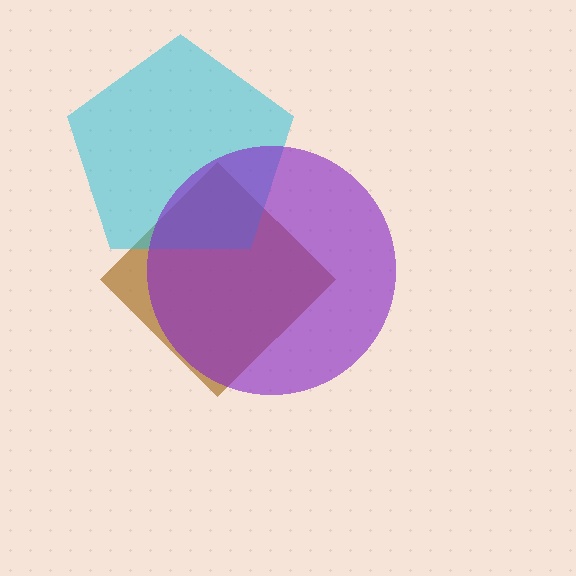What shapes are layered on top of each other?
The layered shapes are: a brown diamond, a cyan pentagon, a purple circle.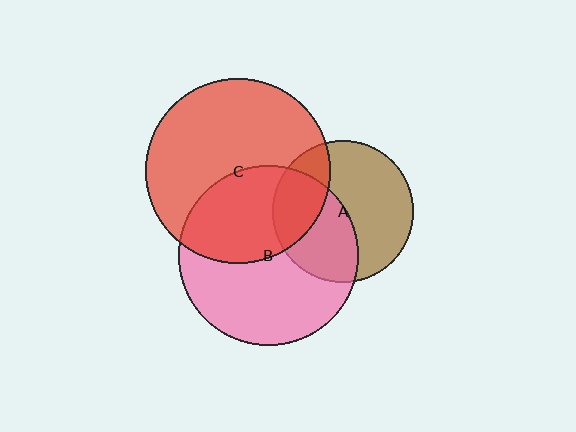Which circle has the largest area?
Circle C (red).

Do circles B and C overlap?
Yes.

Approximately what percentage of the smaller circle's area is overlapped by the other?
Approximately 40%.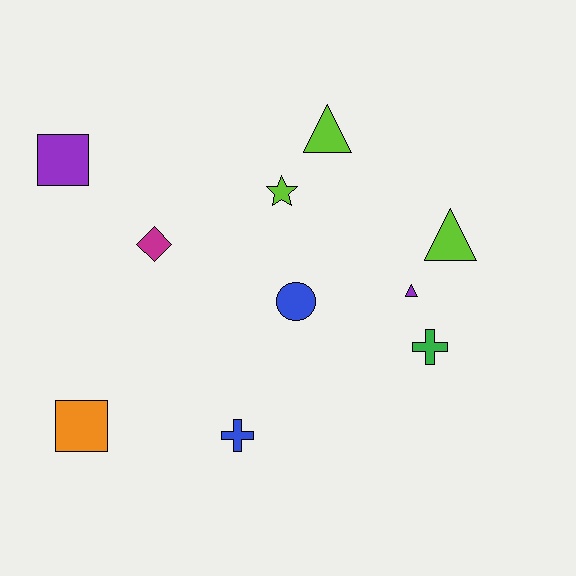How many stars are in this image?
There is 1 star.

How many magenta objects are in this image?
There is 1 magenta object.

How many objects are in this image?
There are 10 objects.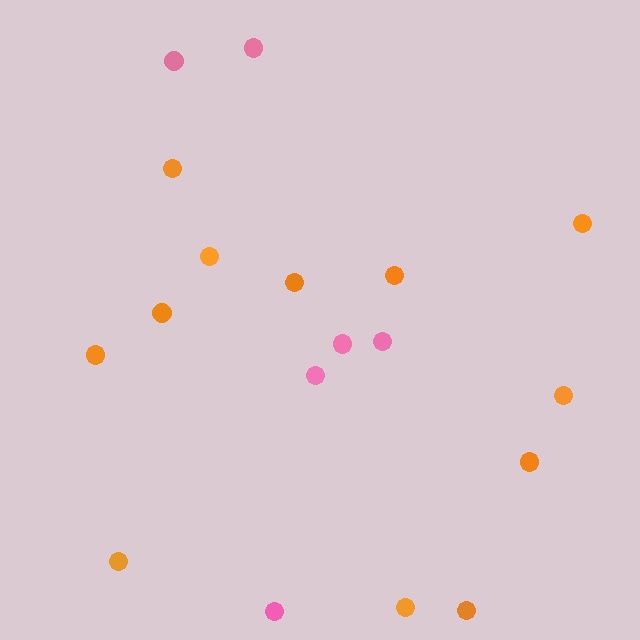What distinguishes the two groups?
There are 2 groups: one group of orange circles (12) and one group of pink circles (6).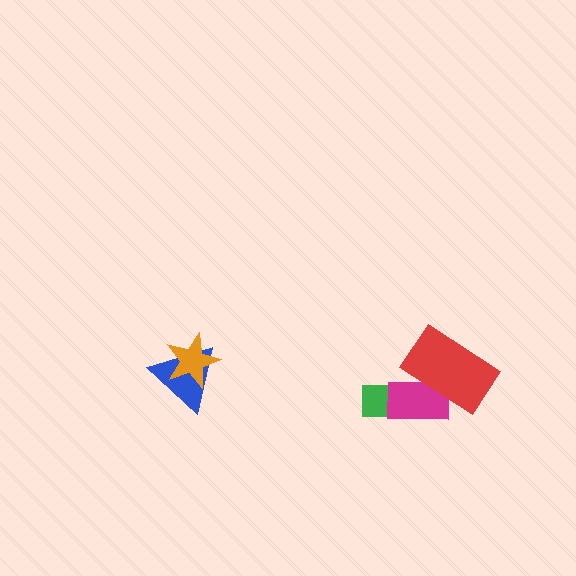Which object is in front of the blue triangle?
The orange star is in front of the blue triangle.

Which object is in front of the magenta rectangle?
The red rectangle is in front of the magenta rectangle.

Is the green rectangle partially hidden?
Yes, it is partially covered by another shape.